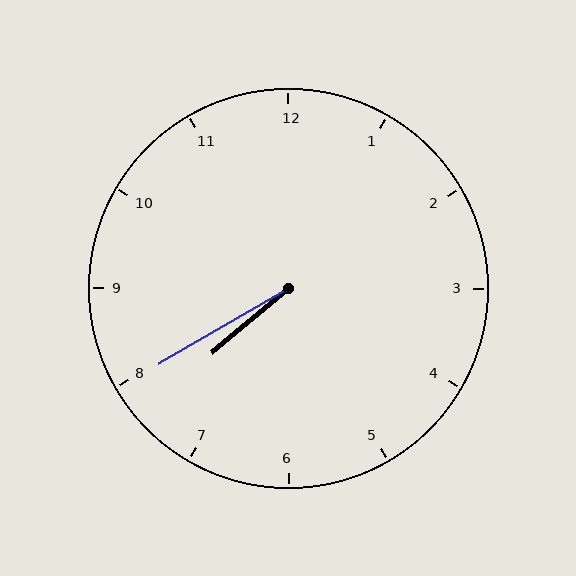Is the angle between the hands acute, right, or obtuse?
It is acute.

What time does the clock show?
7:40.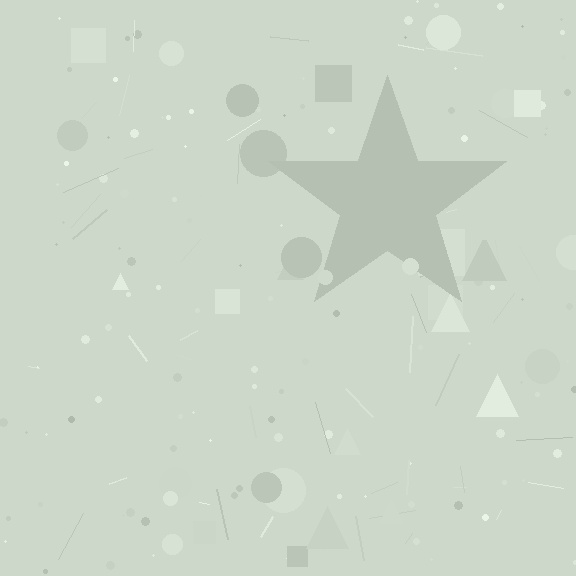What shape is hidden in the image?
A star is hidden in the image.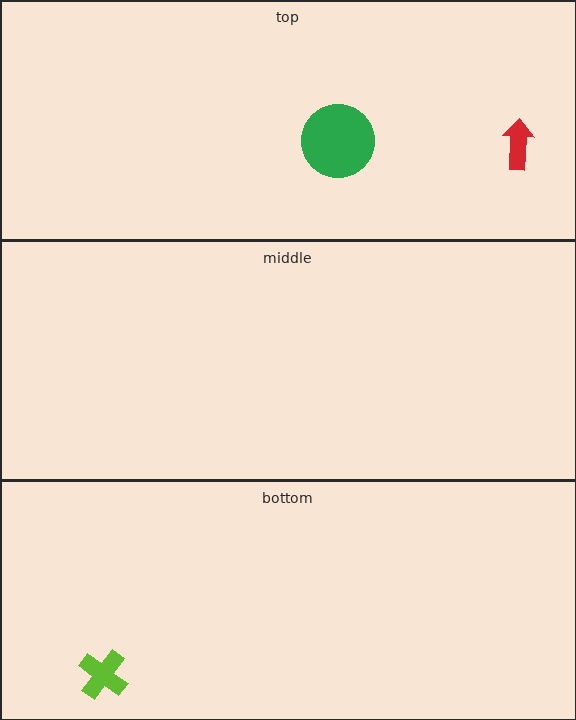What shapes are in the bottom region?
The lime cross.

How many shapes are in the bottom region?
1.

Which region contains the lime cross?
The bottom region.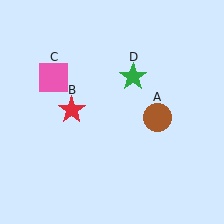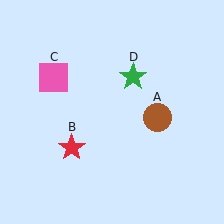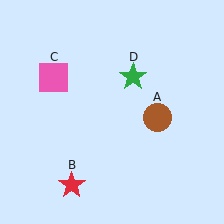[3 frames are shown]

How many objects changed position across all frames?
1 object changed position: red star (object B).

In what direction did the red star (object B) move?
The red star (object B) moved down.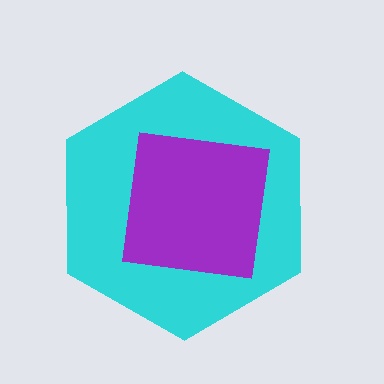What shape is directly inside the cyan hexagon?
The purple square.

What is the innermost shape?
The purple square.